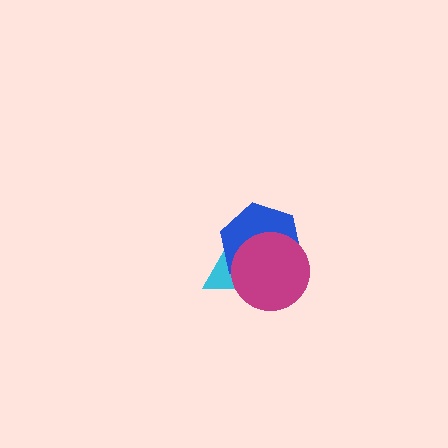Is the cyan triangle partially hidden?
Yes, it is partially covered by another shape.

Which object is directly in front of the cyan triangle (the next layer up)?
The blue hexagon is directly in front of the cyan triangle.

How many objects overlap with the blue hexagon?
2 objects overlap with the blue hexagon.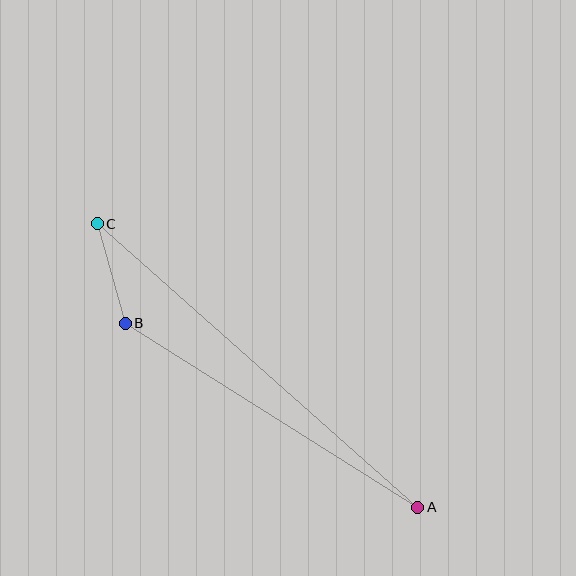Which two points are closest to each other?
Points B and C are closest to each other.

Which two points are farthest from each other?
Points A and C are farthest from each other.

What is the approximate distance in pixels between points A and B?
The distance between A and B is approximately 346 pixels.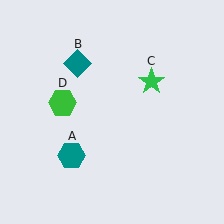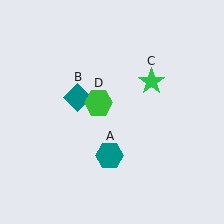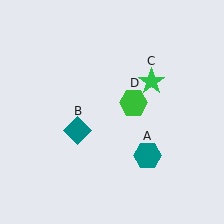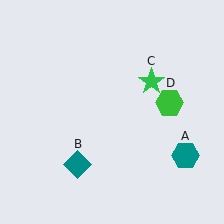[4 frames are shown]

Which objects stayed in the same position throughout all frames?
Green star (object C) remained stationary.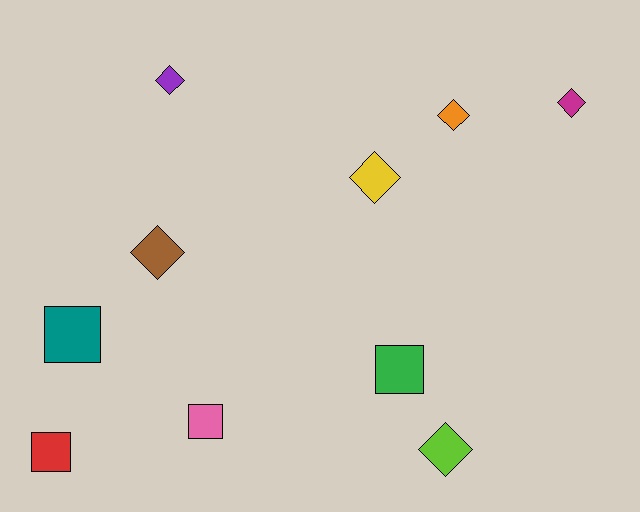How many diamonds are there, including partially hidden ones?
There are 6 diamonds.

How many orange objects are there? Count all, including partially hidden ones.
There is 1 orange object.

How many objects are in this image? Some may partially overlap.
There are 10 objects.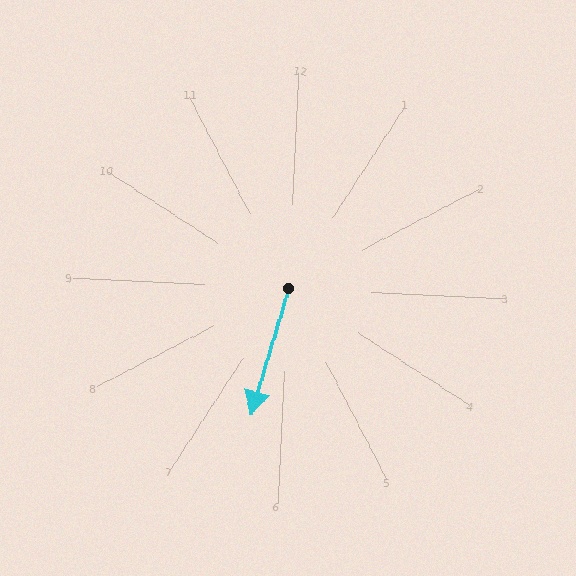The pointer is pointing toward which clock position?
Roughly 6 o'clock.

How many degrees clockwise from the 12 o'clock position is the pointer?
Approximately 194 degrees.